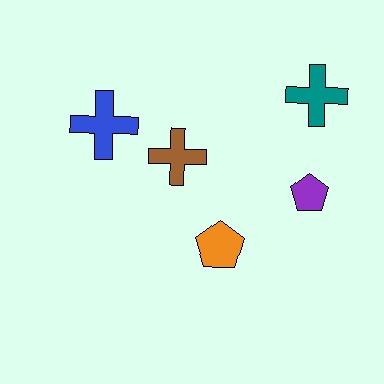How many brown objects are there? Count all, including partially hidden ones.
There is 1 brown object.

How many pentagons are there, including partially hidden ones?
There are 2 pentagons.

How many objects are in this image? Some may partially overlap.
There are 5 objects.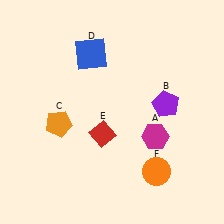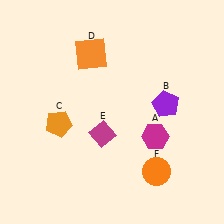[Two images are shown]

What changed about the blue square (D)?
In Image 1, D is blue. In Image 2, it changed to orange.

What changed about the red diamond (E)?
In Image 1, E is red. In Image 2, it changed to magenta.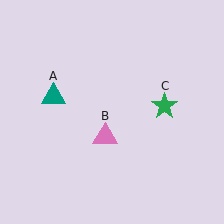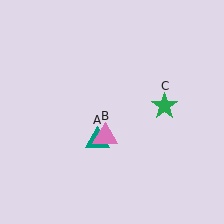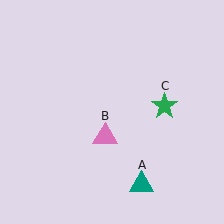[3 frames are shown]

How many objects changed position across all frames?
1 object changed position: teal triangle (object A).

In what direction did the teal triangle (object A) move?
The teal triangle (object A) moved down and to the right.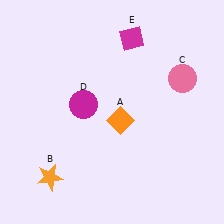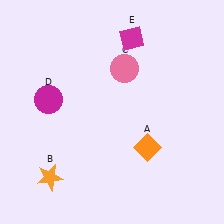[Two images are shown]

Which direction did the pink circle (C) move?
The pink circle (C) moved left.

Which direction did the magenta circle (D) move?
The magenta circle (D) moved left.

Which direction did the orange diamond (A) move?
The orange diamond (A) moved right.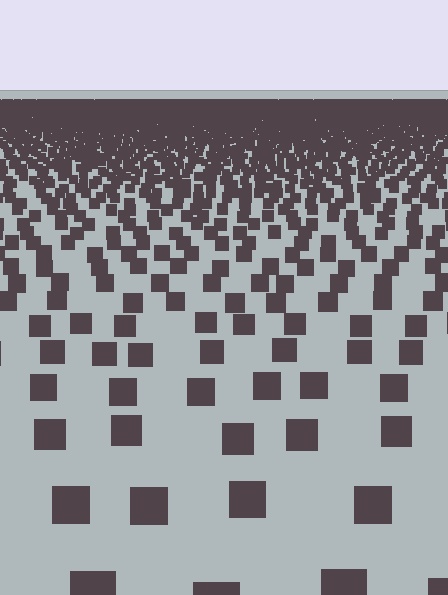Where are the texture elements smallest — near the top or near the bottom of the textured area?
Near the top.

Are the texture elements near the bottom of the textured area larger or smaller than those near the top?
Larger. Near the bottom, elements are closer to the viewer and appear at a bigger on-screen size.